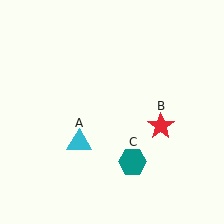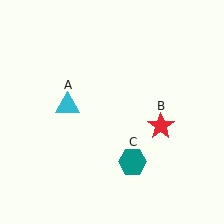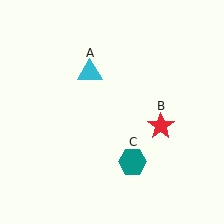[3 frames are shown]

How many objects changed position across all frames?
1 object changed position: cyan triangle (object A).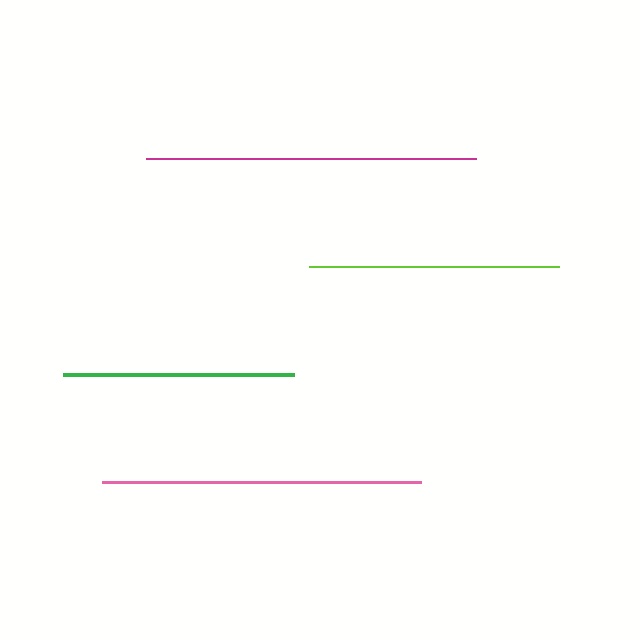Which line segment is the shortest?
The green line is the shortest at approximately 232 pixels.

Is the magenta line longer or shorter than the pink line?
The magenta line is longer than the pink line.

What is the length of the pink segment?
The pink segment is approximately 319 pixels long.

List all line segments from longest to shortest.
From longest to shortest: magenta, pink, lime, green.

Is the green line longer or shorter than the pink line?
The pink line is longer than the green line.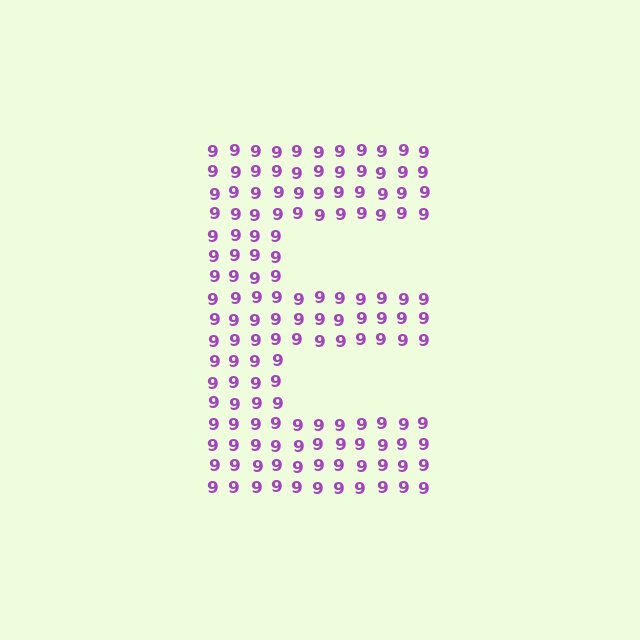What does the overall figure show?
The overall figure shows the letter E.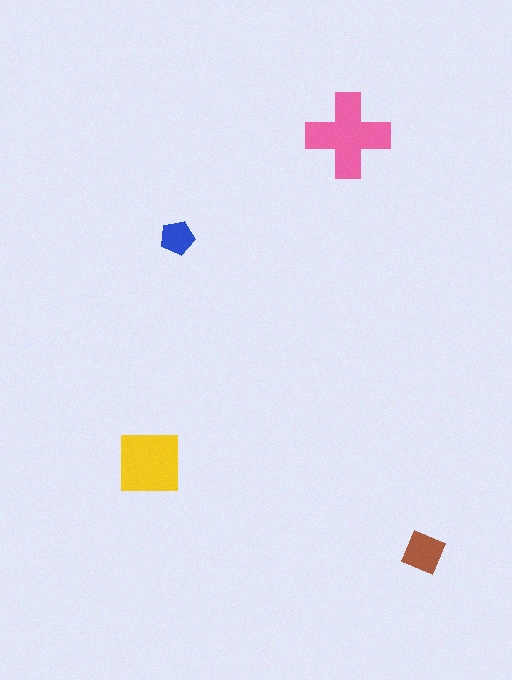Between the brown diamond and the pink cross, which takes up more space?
The pink cross.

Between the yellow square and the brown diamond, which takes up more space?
The yellow square.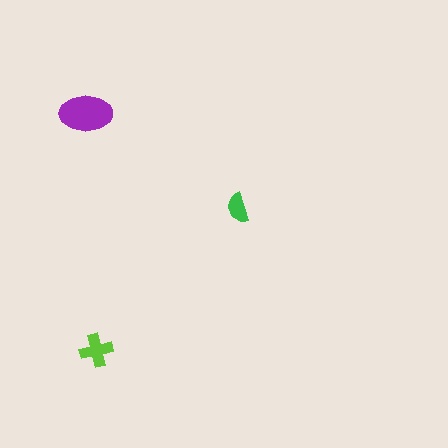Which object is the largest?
The purple ellipse.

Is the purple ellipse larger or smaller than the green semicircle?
Larger.